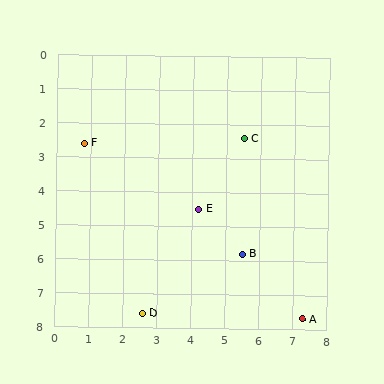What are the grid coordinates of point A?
Point A is at approximately (7.3, 7.7).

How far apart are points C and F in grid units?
Points C and F are about 4.7 grid units apart.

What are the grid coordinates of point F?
Point F is at approximately (0.8, 2.6).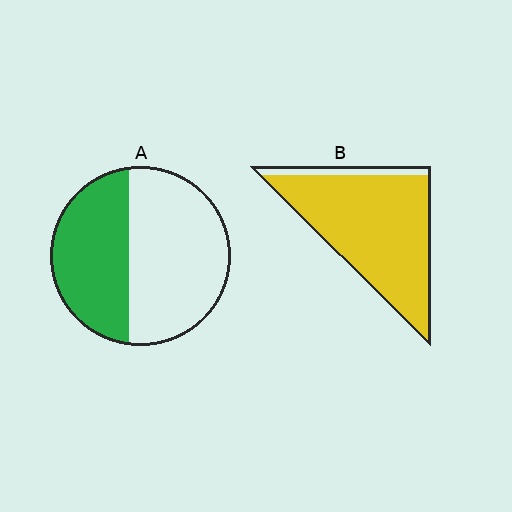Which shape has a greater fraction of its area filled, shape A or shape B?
Shape B.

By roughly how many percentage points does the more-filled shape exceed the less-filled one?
By roughly 50 percentage points (B over A).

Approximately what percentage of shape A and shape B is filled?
A is approximately 40% and B is approximately 90%.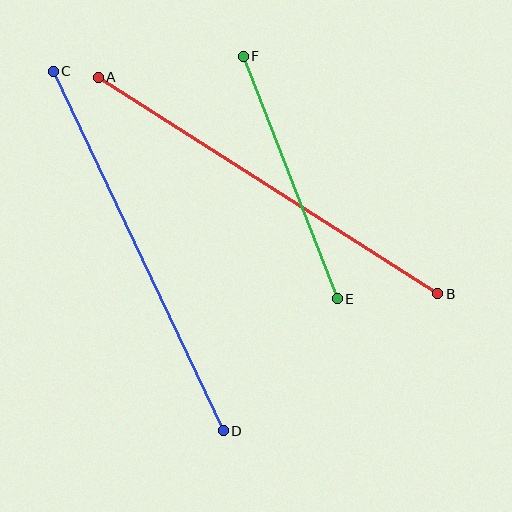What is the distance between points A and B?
The distance is approximately 403 pixels.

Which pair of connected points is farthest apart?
Points A and B are farthest apart.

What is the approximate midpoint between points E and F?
The midpoint is at approximately (290, 177) pixels.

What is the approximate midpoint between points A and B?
The midpoint is at approximately (268, 186) pixels.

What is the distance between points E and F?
The distance is approximately 260 pixels.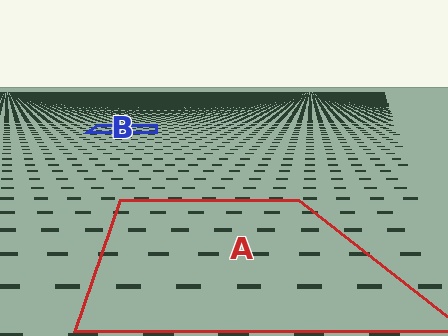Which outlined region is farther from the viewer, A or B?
Region B is farther from the viewer — the texture elements inside it appear smaller and more densely packed.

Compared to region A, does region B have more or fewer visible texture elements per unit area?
Region B has more texture elements per unit area — they are packed more densely because it is farther away.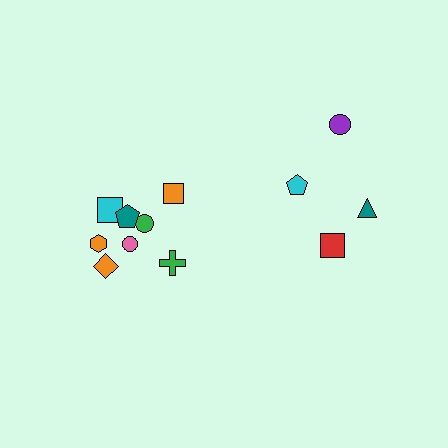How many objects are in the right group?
There are 4 objects.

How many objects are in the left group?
There are 8 objects.